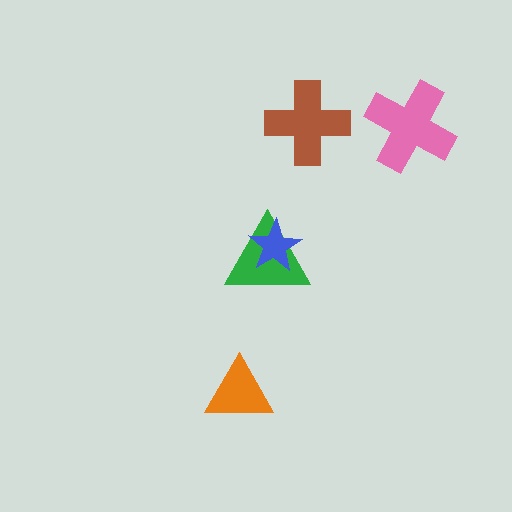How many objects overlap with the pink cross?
0 objects overlap with the pink cross.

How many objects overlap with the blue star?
1 object overlaps with the blue star.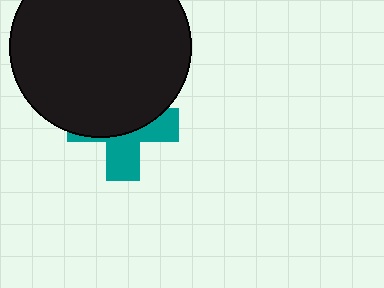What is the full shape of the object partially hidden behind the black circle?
The partially hidden object is a teal cross.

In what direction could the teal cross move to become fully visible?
The teal cross could move down. That would shift it out from behind the black circle entirely.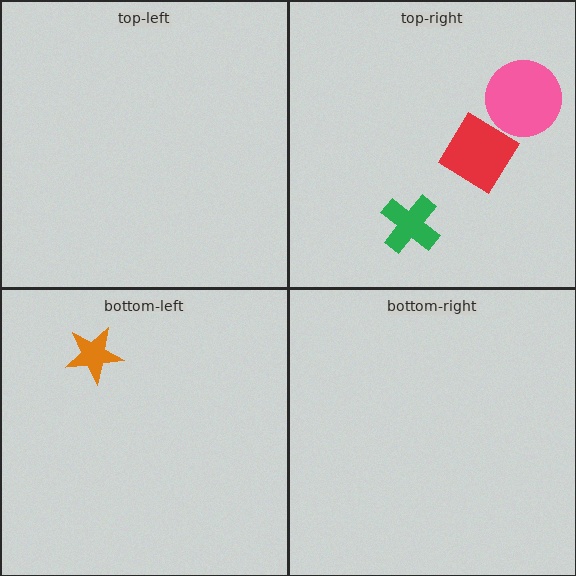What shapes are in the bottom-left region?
The orange star.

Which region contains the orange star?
The bottom-left region.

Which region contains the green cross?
The top-right region.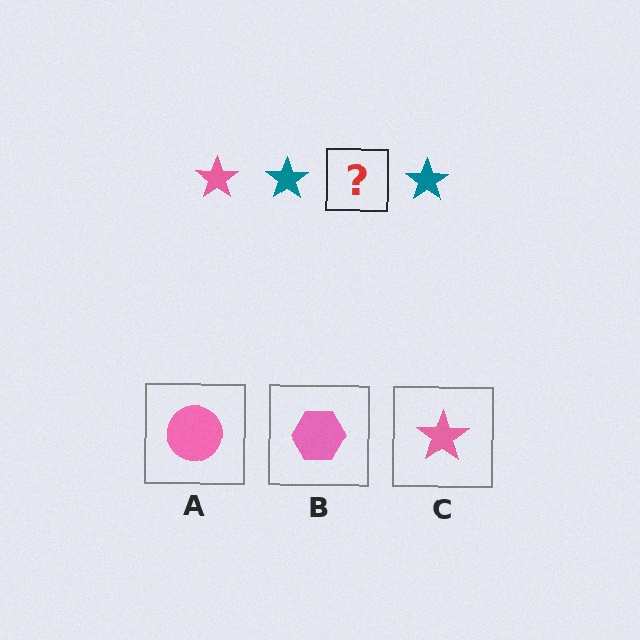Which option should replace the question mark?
Option C.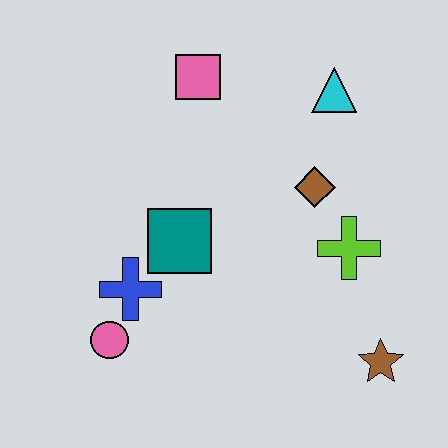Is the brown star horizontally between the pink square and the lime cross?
No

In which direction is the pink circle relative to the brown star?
The pink circle is to the left of the brown star.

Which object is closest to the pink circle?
The blue cross is closest to the pink circle.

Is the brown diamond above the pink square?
No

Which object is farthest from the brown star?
The pink square is farthest from the brown star.